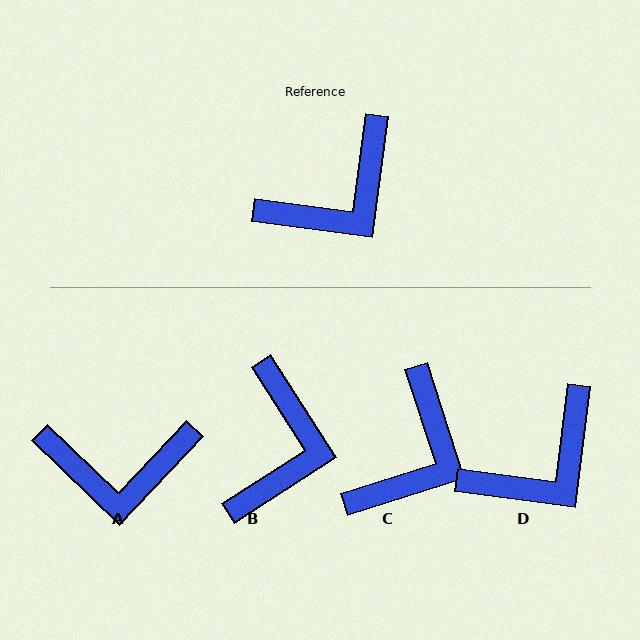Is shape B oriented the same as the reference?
No, it is off by about 40 degrees.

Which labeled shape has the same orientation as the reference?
D.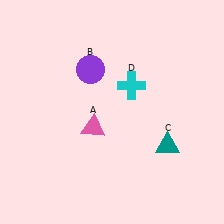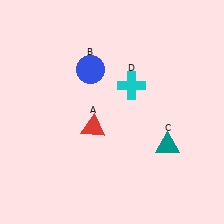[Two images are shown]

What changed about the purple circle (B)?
In Image 1, B is purple. In Image 2, it changed to blue.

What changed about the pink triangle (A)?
In Image 1, A is pink. In Image 2, it changed to red.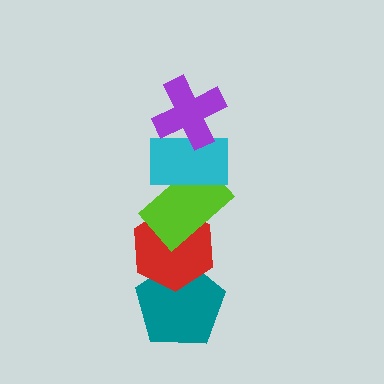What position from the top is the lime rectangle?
The lime rectangle is 3rd from the top.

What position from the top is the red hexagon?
The red hexagon is 4th from the top.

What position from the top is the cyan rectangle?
The cyan rectangle is 2nd from the top.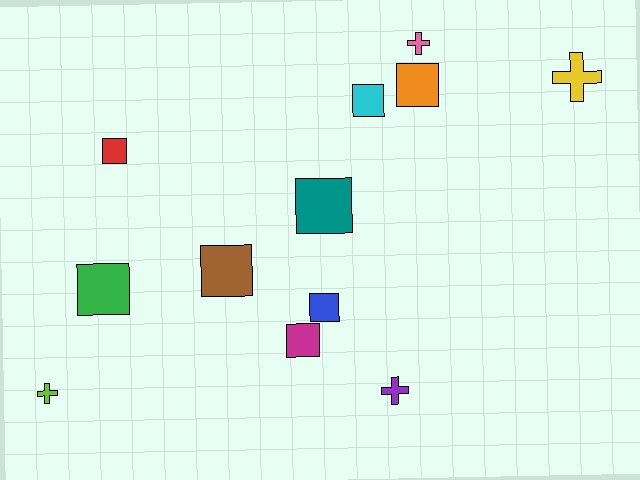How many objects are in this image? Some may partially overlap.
There are 12 objects.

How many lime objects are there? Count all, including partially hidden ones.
There is 1 lime object.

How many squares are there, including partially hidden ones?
There are 8 squares.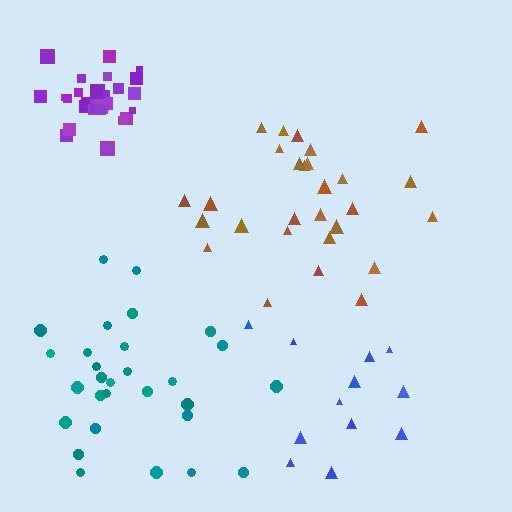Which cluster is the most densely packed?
Purple.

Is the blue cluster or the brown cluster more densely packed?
Brown.